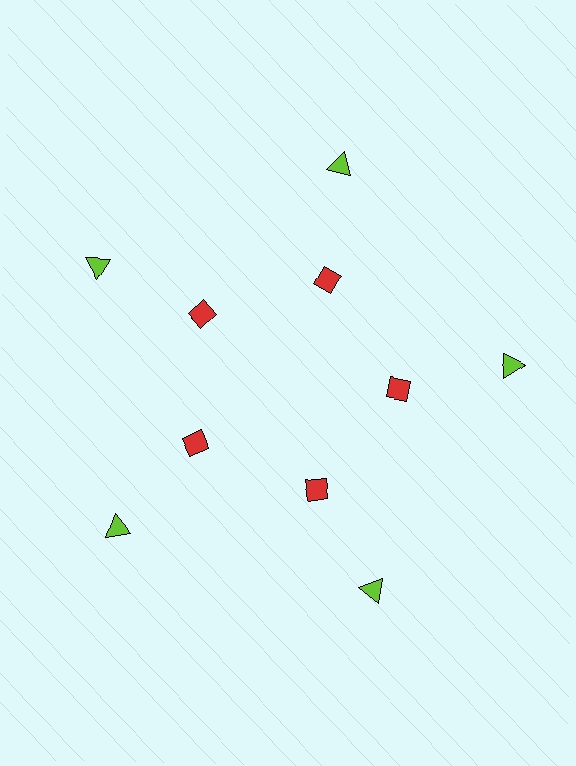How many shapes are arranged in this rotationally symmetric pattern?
There are 10 shapes, arranged in 5 groups of 2.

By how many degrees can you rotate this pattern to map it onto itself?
The pattern maps onto itself every 72 degrees of rotation.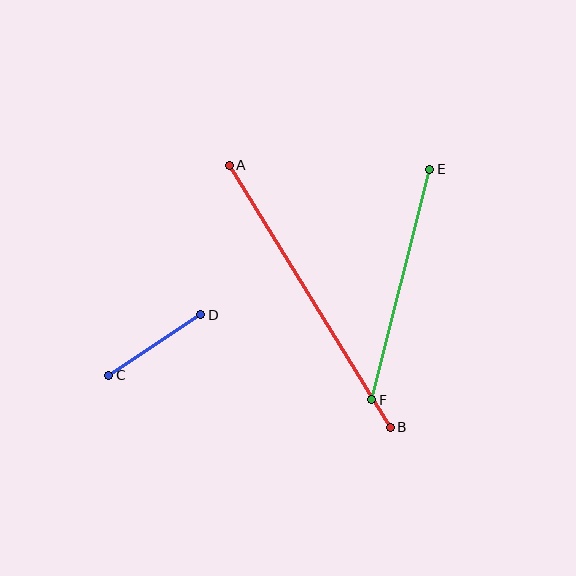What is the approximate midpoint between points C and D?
The midpoint is at approximately (155, 345) pixels.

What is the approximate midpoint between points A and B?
The midpoint is at approximately (310, 296) pixels.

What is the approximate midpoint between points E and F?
The midpoint is at approximately (401, 284) pixels.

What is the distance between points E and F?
The distance is approximately 238 pixels.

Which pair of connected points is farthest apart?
Points A and B are farthest apart.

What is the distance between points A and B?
The distance is approximately 307 pixels.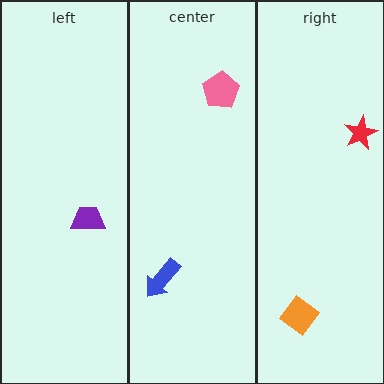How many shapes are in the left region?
1.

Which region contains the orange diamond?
The right region.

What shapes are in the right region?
The red star, the orange diamond.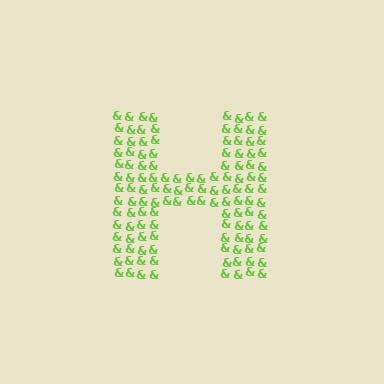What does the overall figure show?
The overall figure shows the letter H.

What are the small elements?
The small elements are ampersands.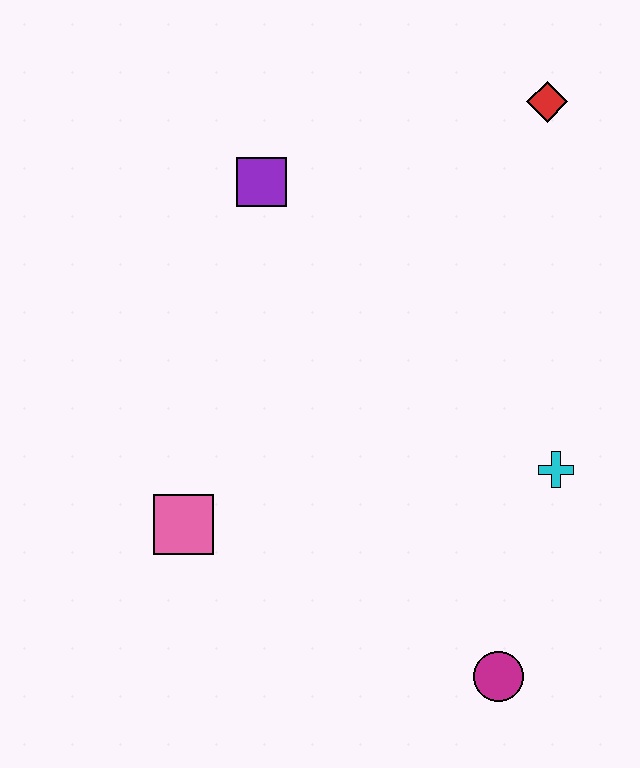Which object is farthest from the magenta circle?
The red diamond is farthest from the magenta circle.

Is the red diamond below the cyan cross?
No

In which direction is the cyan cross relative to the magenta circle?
The cyan cross is above the magenta circle.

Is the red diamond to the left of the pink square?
No